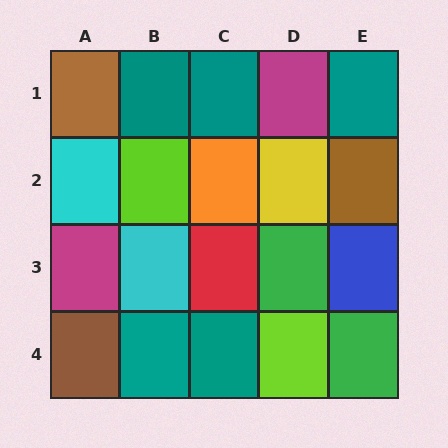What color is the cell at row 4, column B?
Teal.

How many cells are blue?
1 cell is blue.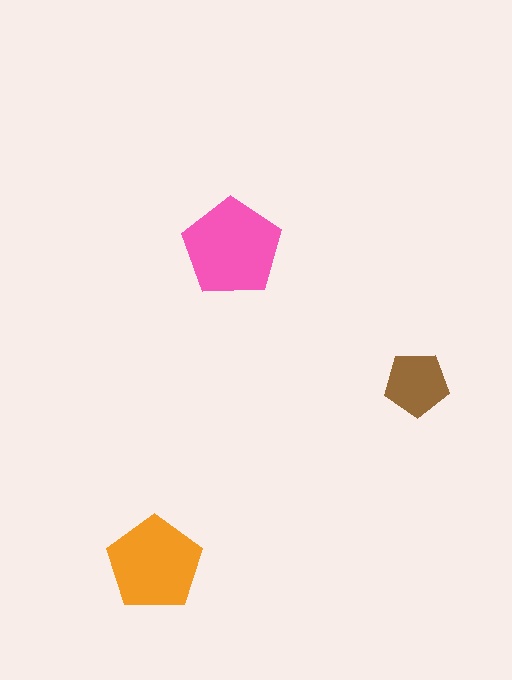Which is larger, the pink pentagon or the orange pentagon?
The pink one.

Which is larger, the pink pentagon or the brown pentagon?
The pink one.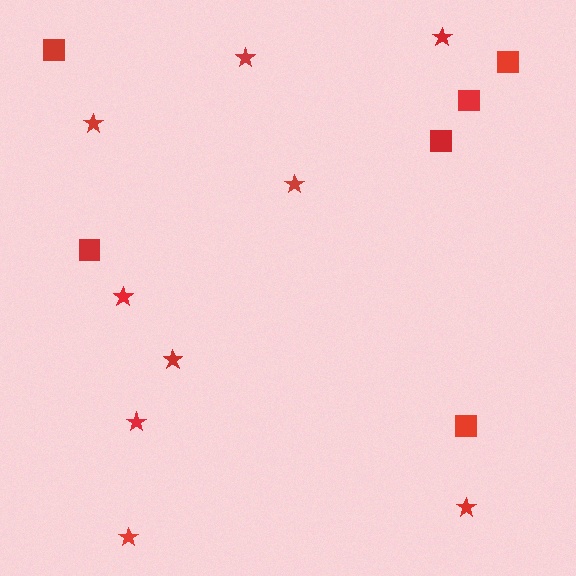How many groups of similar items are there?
There are 2 groups: one group of squares (6) and one group of stars (9).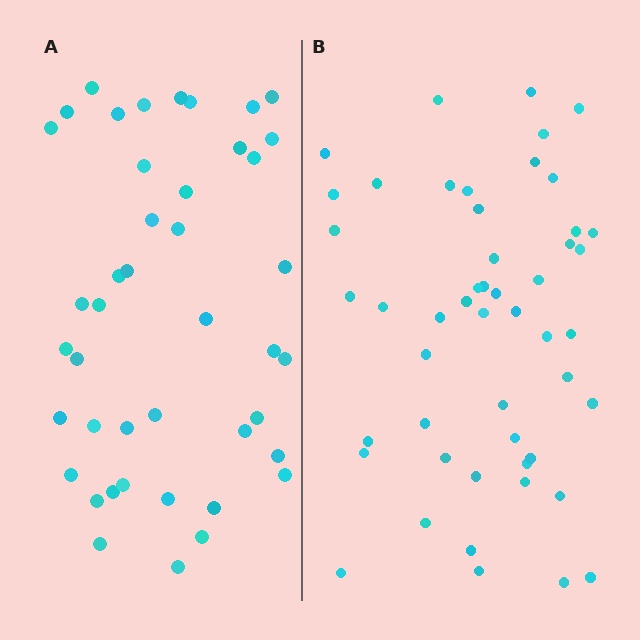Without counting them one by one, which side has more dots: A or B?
Region B (the right region) has more dots.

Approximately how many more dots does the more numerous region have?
Region B has roughly 8 or so more dots than region A.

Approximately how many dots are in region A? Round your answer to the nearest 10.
About 40 dots. (The exact count is 43, which rounds to 40.)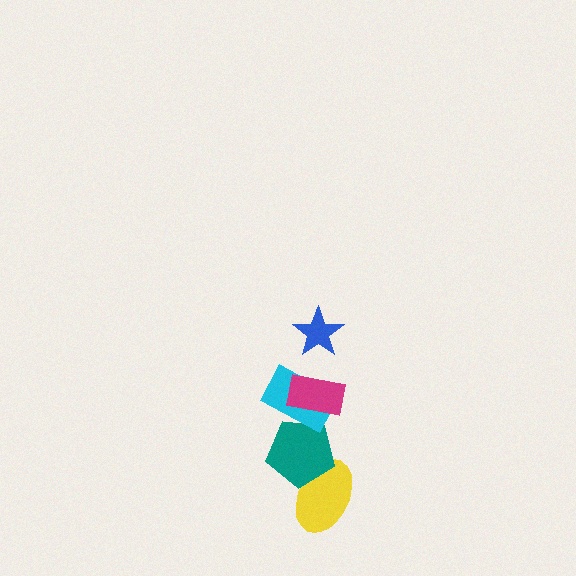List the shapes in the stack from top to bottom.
From top to bottom: the blue star, the magenta rectangle, the cyan rectangle, the teal pentagon, the yellow ellipse.